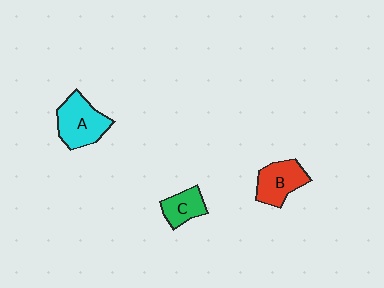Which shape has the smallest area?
Shape C (green).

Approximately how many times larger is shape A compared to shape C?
Approximately 1.7 times.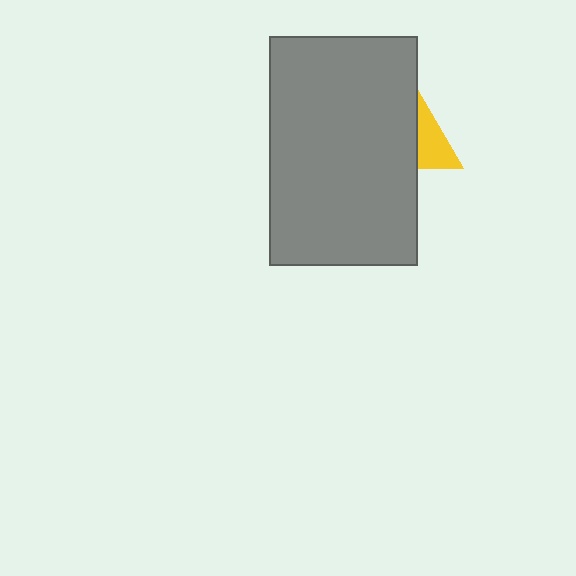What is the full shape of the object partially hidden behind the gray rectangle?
The partially hidden object is a yellow triangle.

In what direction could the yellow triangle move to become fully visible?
The yellow triangle could move right. That would shift it out from behind the gray rectangle entirely.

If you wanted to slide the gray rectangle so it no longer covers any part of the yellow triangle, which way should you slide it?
Slide it left — that is the most direct way to separate the two shapes.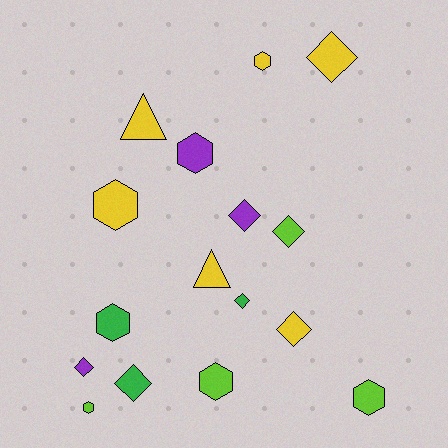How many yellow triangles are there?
There are 2 yellow triangles.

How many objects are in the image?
There are 16 objects.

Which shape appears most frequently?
Hexagon, with 7 objects.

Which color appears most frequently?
Yellow, with 6 objects.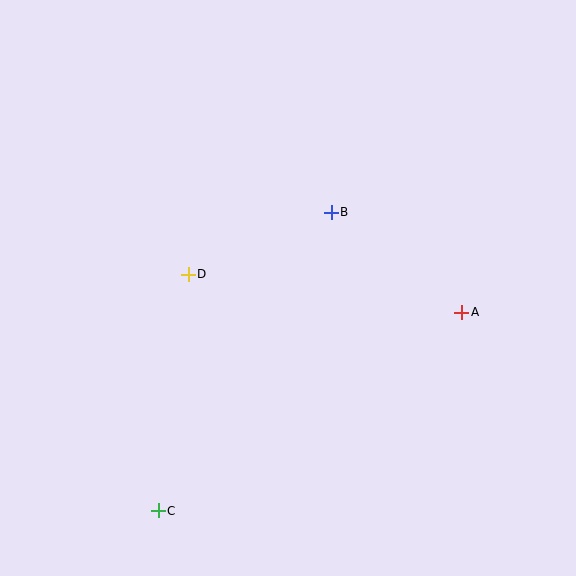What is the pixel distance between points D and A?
The distance between D and A is 276 pixels.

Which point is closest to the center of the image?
Point B at (331, 212) is closest to the center.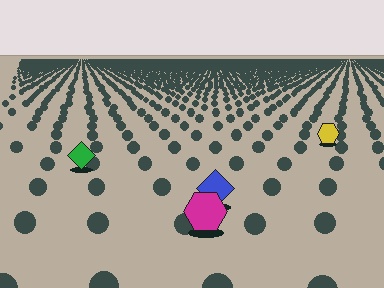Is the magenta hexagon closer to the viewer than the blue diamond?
Yes. The magenta hexagon is closer — you can tell from the texture gradient: the ground texture is coarser near it.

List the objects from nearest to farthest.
From nearest to farthest: the magenta hexagon, the blue diamond, the green diamond, the yellow hexagon.